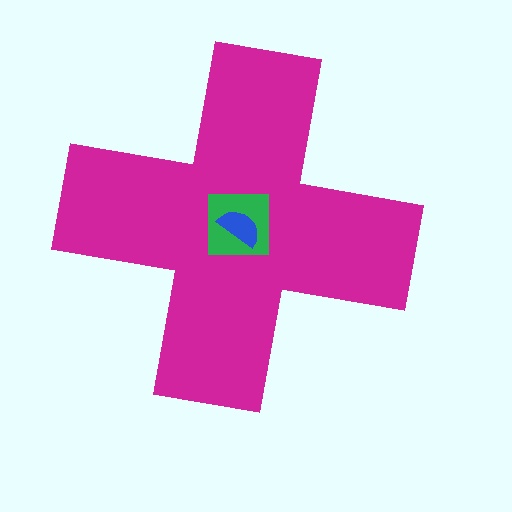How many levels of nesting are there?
3.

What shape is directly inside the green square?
The blue semicircle.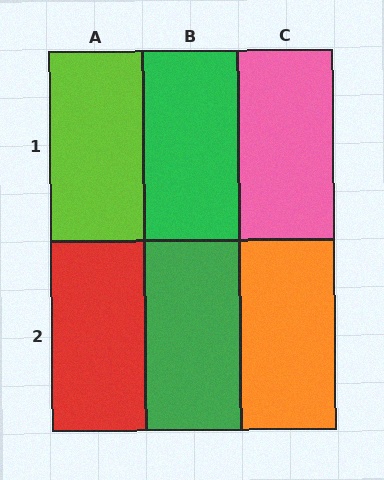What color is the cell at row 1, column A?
Lime.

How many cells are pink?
1 cell is pink.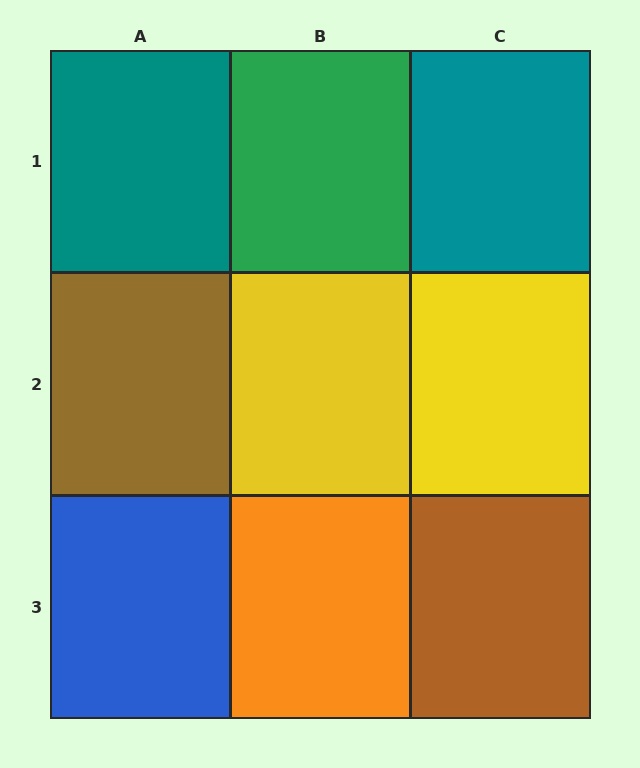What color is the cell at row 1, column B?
Green.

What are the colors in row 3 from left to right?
Blue, orange, brown.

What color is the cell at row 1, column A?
Teal.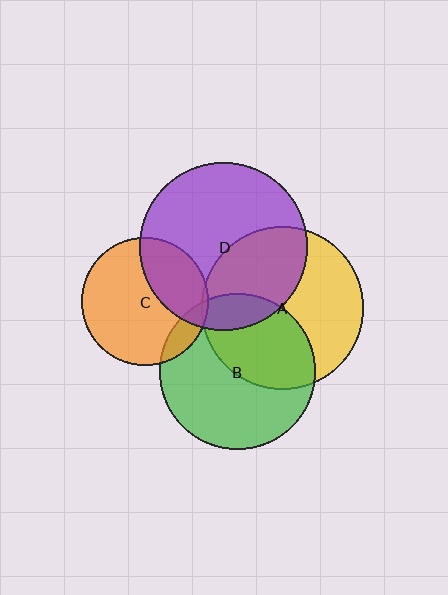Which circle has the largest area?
Circle D (purple).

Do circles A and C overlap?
Yes.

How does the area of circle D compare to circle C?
Approximately 1.7 times.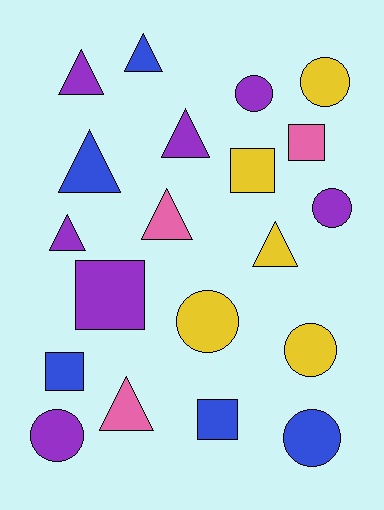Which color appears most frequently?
Purple, with 7 objects.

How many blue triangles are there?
There are 2 blue triangles.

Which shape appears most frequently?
Triangle, with 8 objects.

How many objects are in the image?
There are 20 objects.